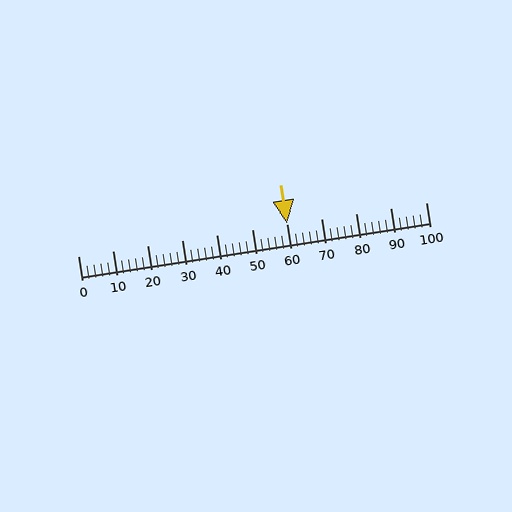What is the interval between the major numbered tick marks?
The major tick marks are spaced 10 units apart.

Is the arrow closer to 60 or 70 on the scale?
The arrow is closer to 60.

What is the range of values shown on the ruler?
The ruler shows values from 0 to 100.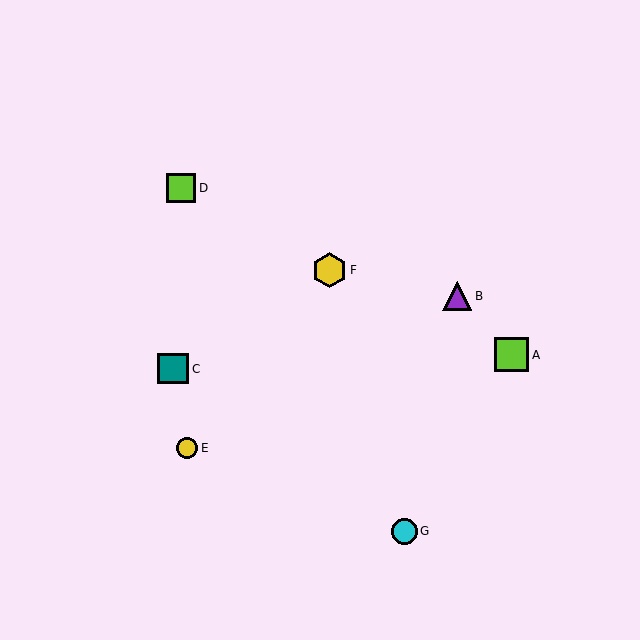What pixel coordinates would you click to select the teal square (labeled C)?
Click at (173, 369) to select the teal square C.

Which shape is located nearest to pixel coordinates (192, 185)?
The lime square (labeled D) at (181, 188) is nearest to that location.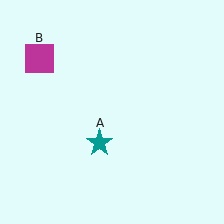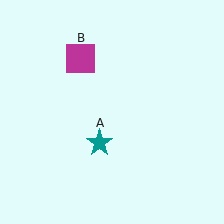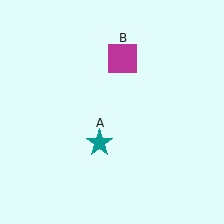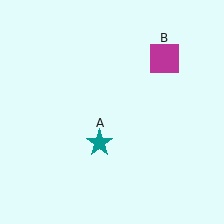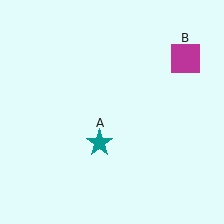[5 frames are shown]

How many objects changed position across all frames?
1 object changed position: magenta square (object B).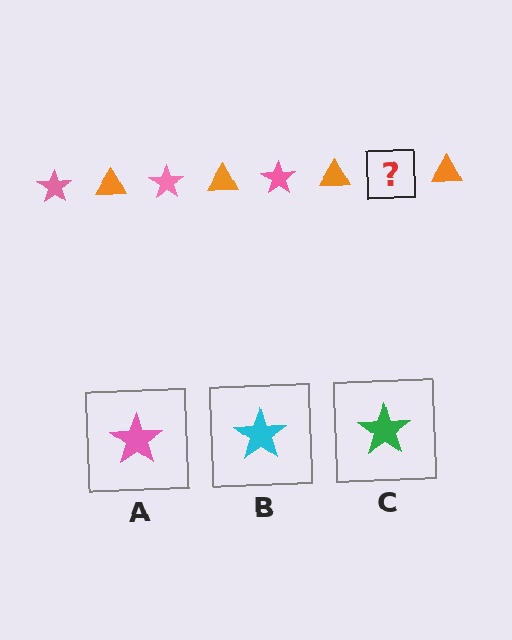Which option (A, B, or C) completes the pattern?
A.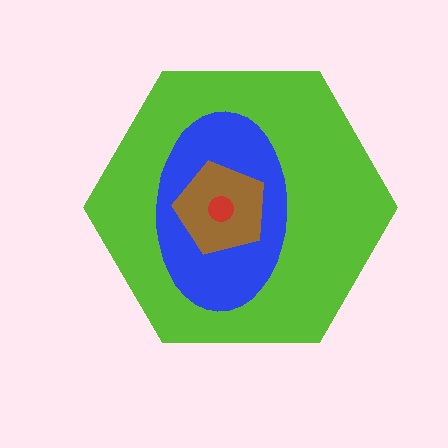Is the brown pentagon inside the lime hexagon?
Yes.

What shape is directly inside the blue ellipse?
The brown pentagon.